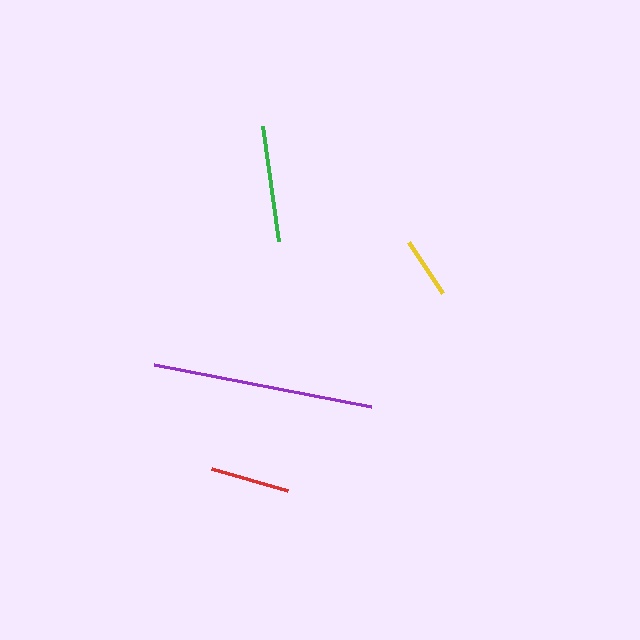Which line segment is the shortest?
The yellow line is the shortest at approximately 62 pixels.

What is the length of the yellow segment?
The yellow segment is approximately 62 pixels long.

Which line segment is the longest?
The purple line is the longest at approximately 221 pixels.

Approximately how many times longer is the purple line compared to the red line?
The purple line is approximately 2.8 times the length of the red line.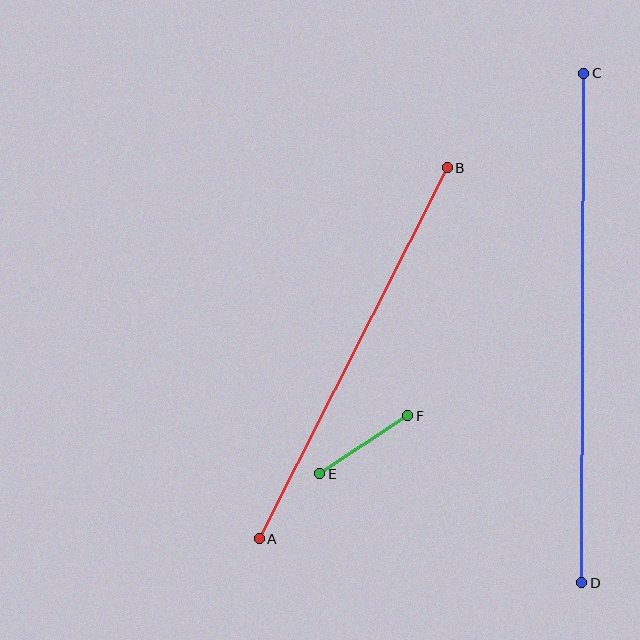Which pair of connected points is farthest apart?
Points C and D are farthest apart.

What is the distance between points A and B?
The distance is approximately 416 pixels.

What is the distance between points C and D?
The distance is approximately 509 pixels.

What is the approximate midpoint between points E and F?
The midpoint is at approximately (364, 445) pixels.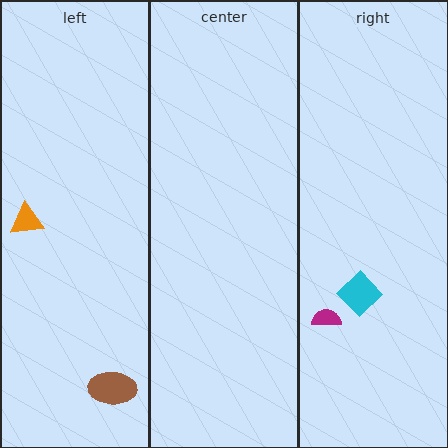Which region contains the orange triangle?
The left region.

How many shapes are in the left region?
2.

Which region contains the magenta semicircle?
The right region.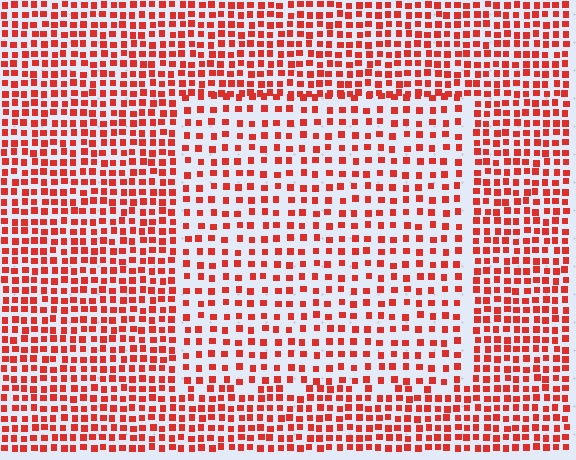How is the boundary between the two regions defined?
The boundary is defined by a change in element density (approximately 1.7x ratio). All elements are the same color, size, and shape.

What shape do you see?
I see a rectangle.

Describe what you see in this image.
The image contains small red elements arranged at two different densities. A rectangle-shaped region is visible where the elements are less densely packed than the surrounding area.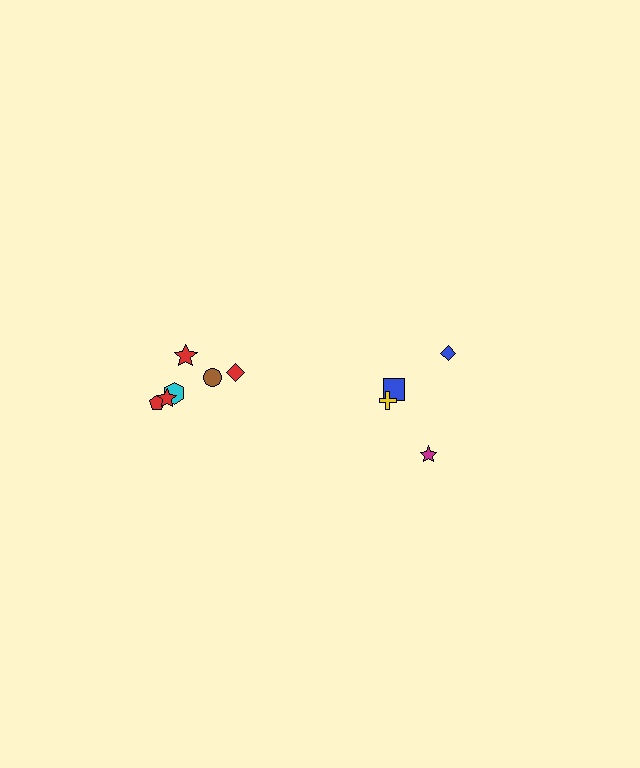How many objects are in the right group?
There are 4 objects.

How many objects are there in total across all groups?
There are 10 objects.